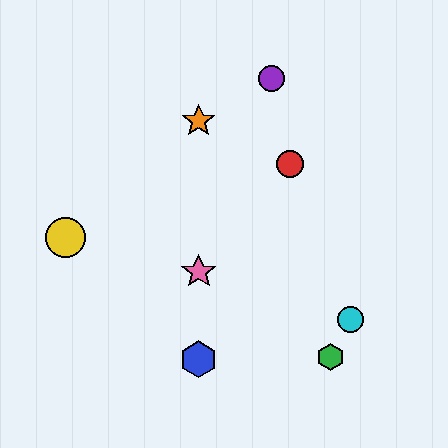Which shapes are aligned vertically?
The blue hexagon, the orange star, the pink star are aligned vertically.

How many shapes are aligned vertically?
3 shapes (the blue hexagon, the orange star, the pink star) are aligned vertically.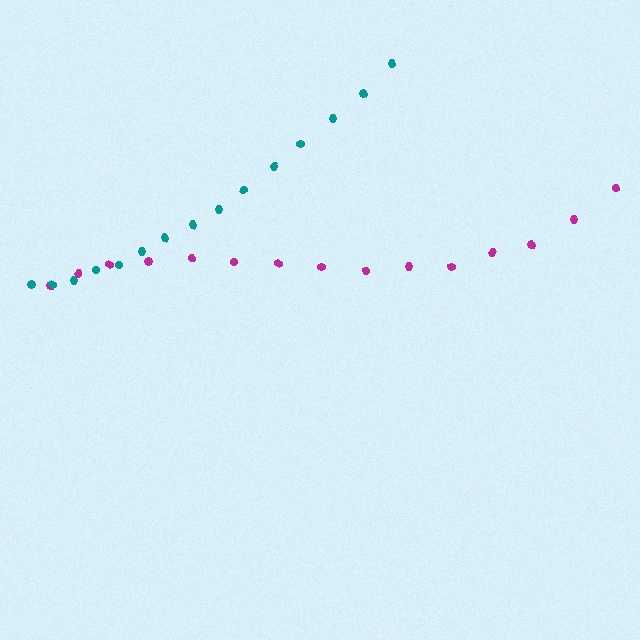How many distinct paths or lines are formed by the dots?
There are 2 distinct paths.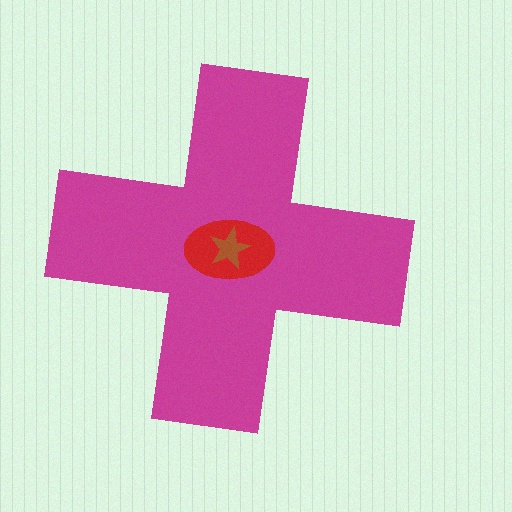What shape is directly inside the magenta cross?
The red ellipse.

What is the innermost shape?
The brown star.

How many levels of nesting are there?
3.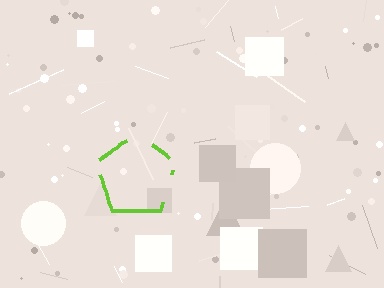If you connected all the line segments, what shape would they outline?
They would outline a pentagon.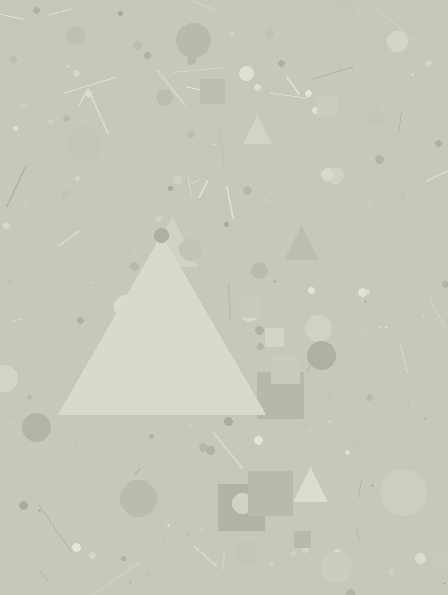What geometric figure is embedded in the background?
A triangle is embedded in the background.